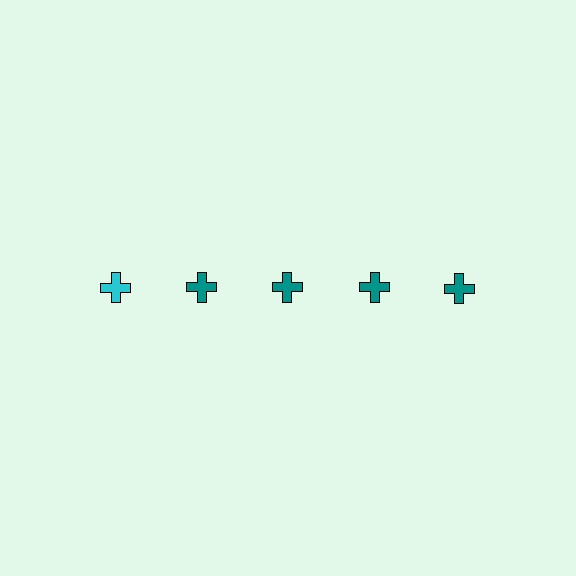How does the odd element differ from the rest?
It has a different color: cyan instead of teal.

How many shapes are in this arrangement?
There are 5 shapes arranged in a grid pattern.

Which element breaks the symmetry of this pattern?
The cyan cross in the top row, leftmost column breaks the symmetry. All other shapes are teal crosses.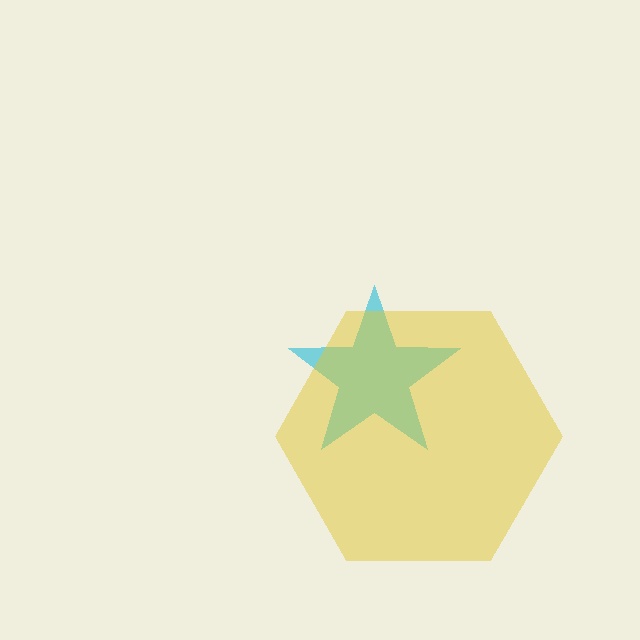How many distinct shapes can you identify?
There are 2 distinct shapes: a cyan star, a yellow hexagon.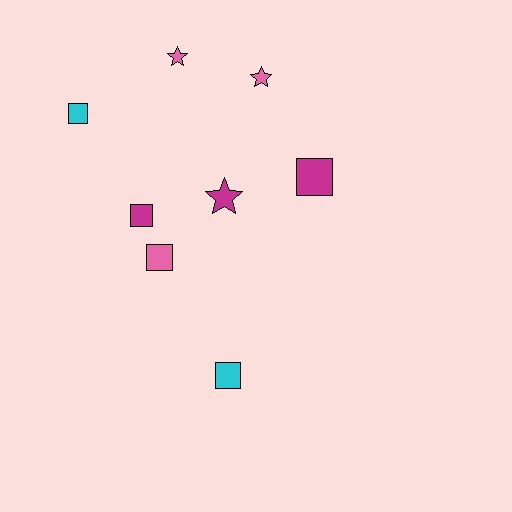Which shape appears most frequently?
Square, with 5 objects.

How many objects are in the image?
There are 8 objects.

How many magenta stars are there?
There is 1 magenta star.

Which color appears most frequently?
Magenta, with 3 objects.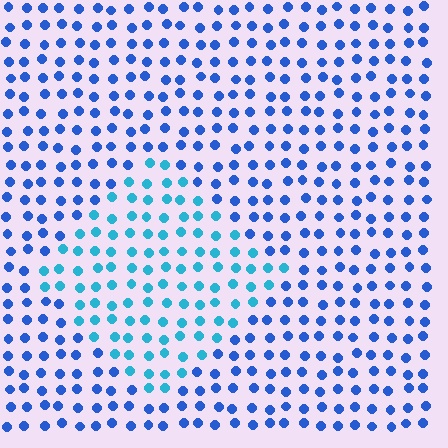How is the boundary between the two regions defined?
The boundary is defined purely by a slight shift in hue (about 32 degrees). Spacing, size, and orientation are identical on both sides.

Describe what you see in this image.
The image is filled with small blue elements in a uniform arrangement. A diamond-shaped region is visible where the elements are tinted to a slightly different hue, forming a subtle color boundary.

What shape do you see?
I see a diamond.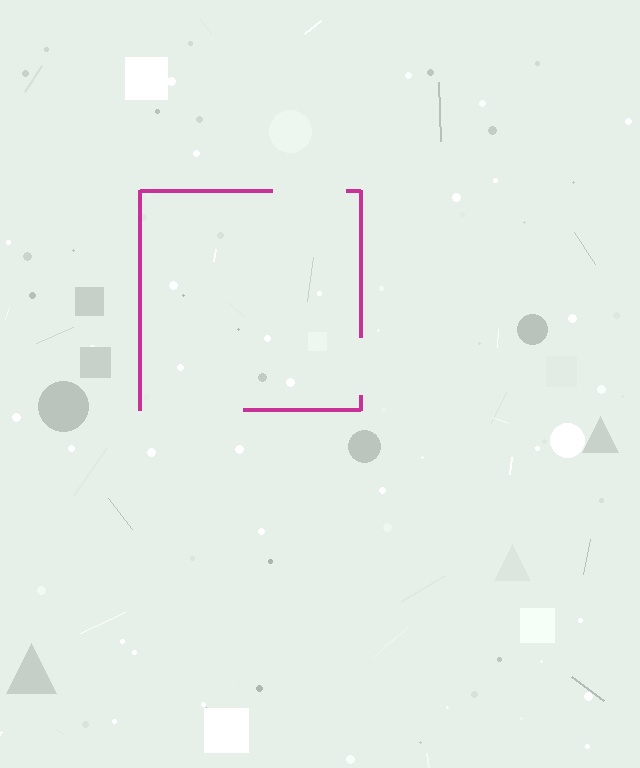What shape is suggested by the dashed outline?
The dashed outline suggests a square.